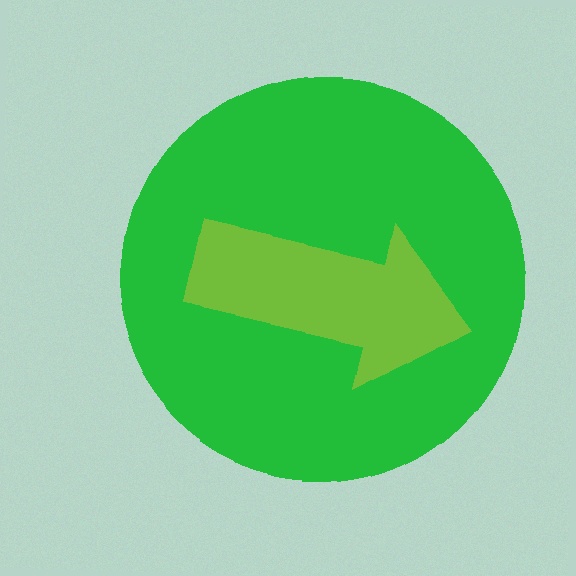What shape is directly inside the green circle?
The lime arrow.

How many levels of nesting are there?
2.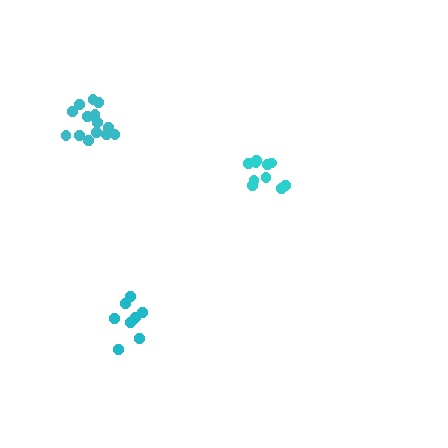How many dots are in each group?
Group 1: 15 dots, Group 2: 9 dots, Group 3: 10 dots (34 total).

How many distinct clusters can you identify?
There are 3 distinct clusters.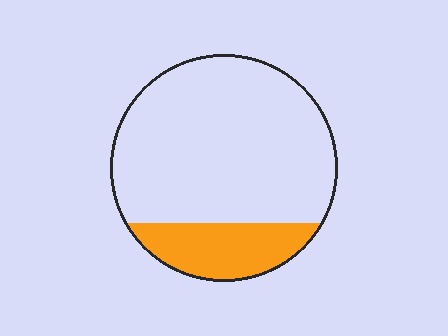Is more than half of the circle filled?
No.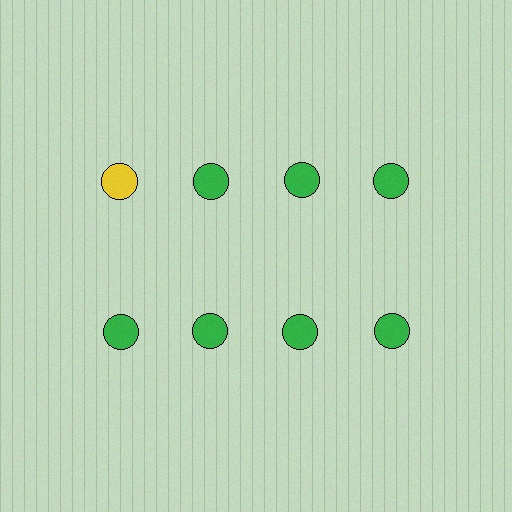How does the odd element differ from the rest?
It has a different color: yellow instead of green.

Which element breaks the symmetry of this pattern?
The yellow circle in the top row, leftmost column breaks the symmetry. All other shapes are green circles.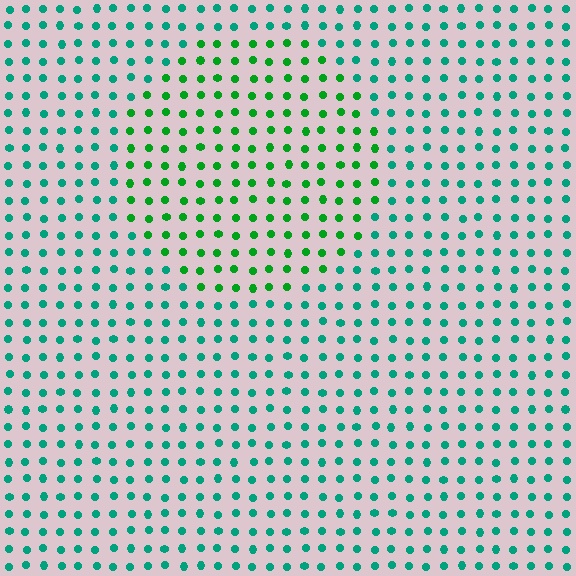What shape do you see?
I see a circle.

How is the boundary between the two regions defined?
The boundary is defined purely by a slight shift in hue (about 37 degrees). Spacing, size, and orientation are identical on both sides.